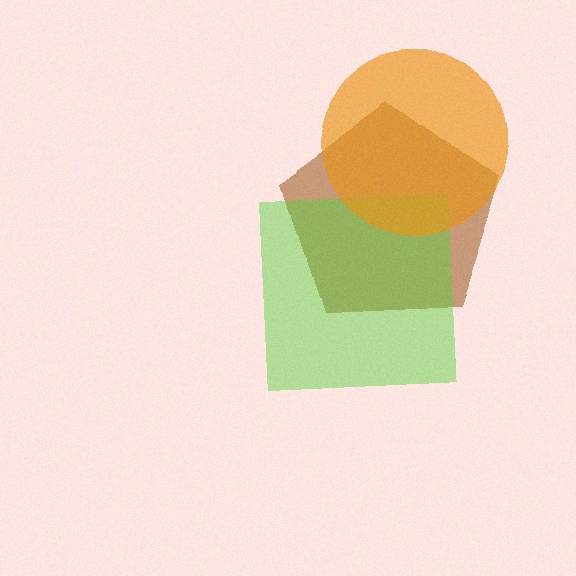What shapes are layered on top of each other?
The layered shapes are: a brown pentagon, a lime square, an orange circle.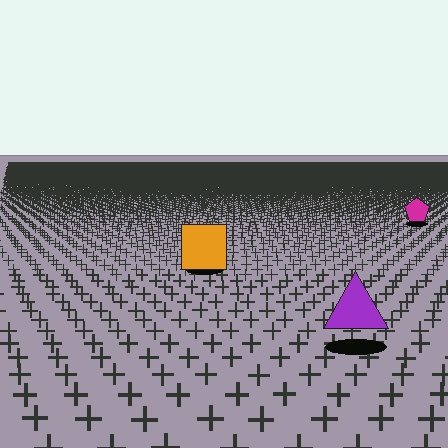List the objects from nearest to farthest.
From nearest to farthest: the purple triangle, the orange square, the magenta pentagon.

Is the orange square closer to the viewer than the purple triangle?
No. The purple triangle is closer — you can tell from the texture gradient: the ground texture is coarser near it.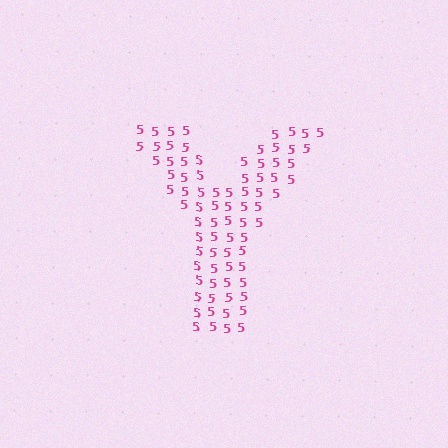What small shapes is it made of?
It is made of small digit 5's.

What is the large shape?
The large shape is the letter Y.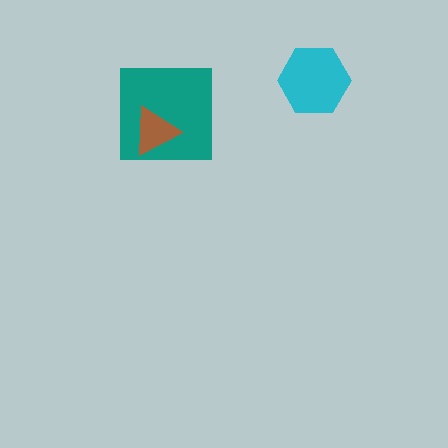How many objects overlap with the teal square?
1 object overlaps with the teal square.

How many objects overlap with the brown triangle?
1 object overlaps with the brown triangle.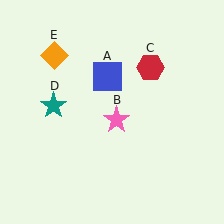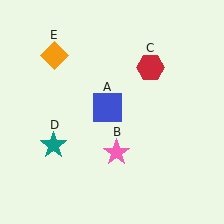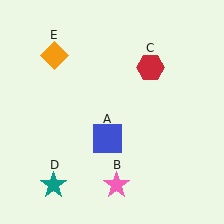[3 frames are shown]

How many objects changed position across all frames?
3 objects changed position: blue square (object A), pink star (object B), teal star (object D).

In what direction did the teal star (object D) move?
The teal star (object D) moved down.